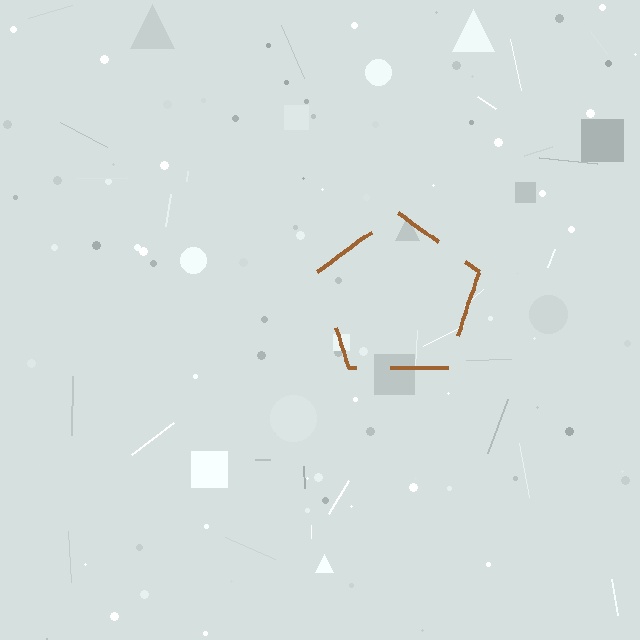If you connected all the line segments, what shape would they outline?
They would outline a pentagon.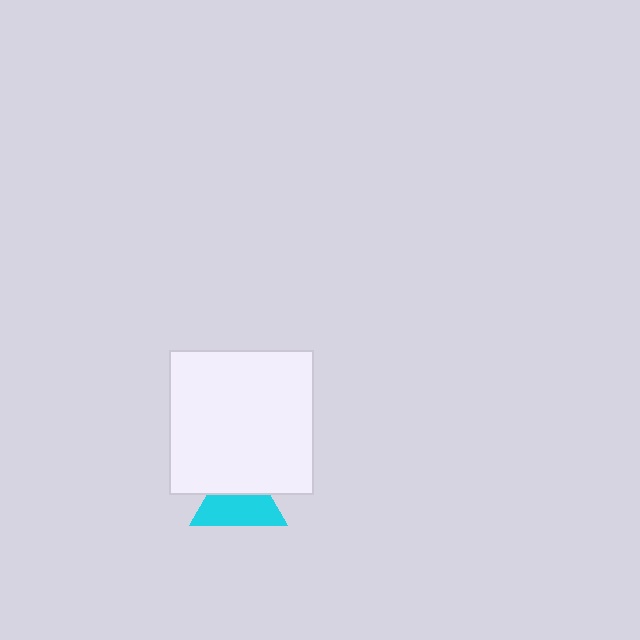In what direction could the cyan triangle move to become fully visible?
The cyan triangle could move down. That would shift it out from behind the white square entirely.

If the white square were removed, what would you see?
You would see the complete cyan triangle.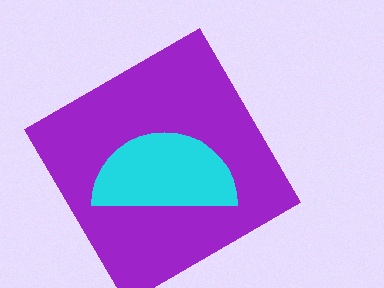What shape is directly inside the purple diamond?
The cyan semicircle.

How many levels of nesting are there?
2.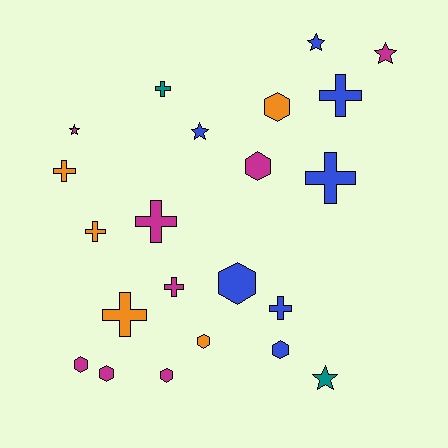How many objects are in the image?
There are 22 objects.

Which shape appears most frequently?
Cross, with 9 objects.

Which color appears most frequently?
Magenta, with 8 objects.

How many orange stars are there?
There are no orange stars.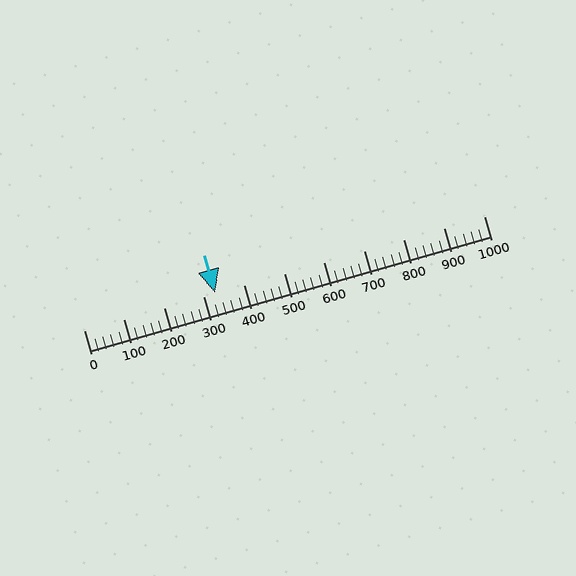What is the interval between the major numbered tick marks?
The major tick marks are spaced 100 units apart.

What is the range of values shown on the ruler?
The ruler shows values from 0 to 1000.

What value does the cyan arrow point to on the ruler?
The cyan arrow points to approximately 328.